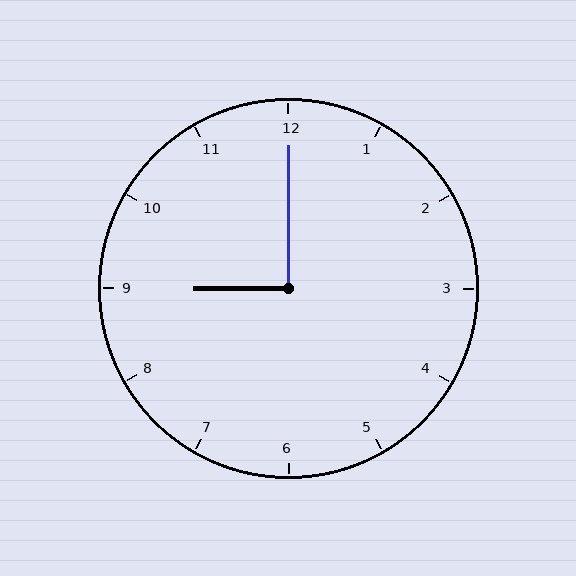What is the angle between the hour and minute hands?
Approximately 90 degrees.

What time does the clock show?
9:00.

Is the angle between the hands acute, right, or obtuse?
It is right.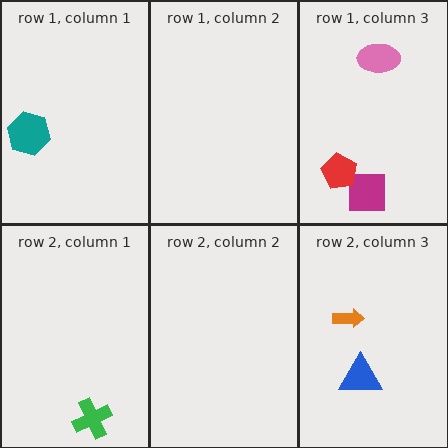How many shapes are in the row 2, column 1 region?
1.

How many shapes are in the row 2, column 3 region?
2.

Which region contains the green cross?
The row 2, column 1 region.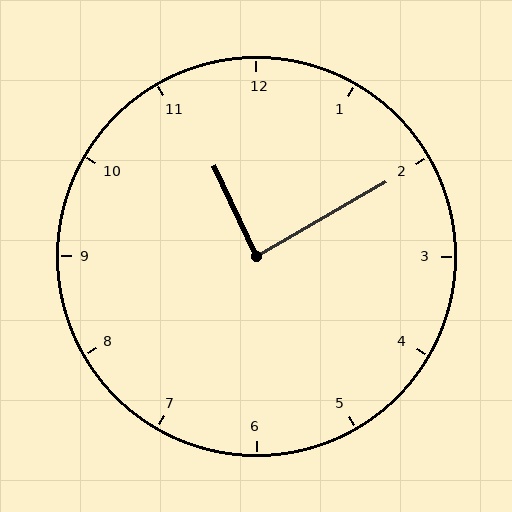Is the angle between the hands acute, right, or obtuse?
It is right.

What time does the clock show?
11:10.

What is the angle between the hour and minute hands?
Approximately 85 degrees.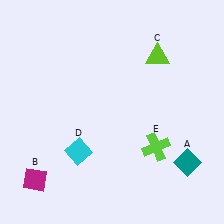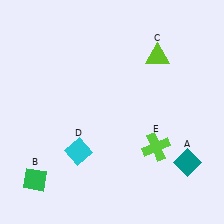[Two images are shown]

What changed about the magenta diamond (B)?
In Image 1, B is magenta. In Image 2, it changed to green.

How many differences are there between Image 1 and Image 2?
There is 1 difference between the two images.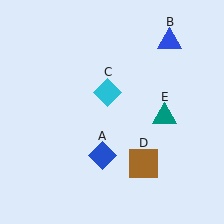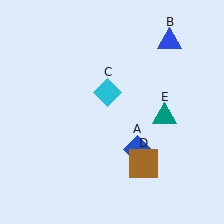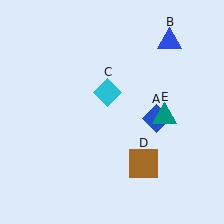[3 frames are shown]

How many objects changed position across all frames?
1 object changed position: blue diamond (object A).